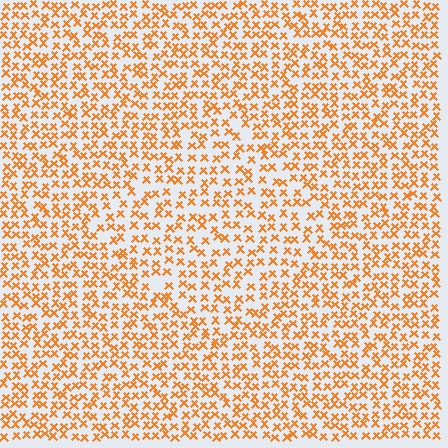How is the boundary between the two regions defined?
The boundary is defined by a change in element density (approximately 1.4x ratio). All elements are the same color, size, and shape.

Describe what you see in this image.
The image contains small orange elements arranged at two different densities. A diamond-shaped region is visible where the elements are less densely packed than the surrounding area.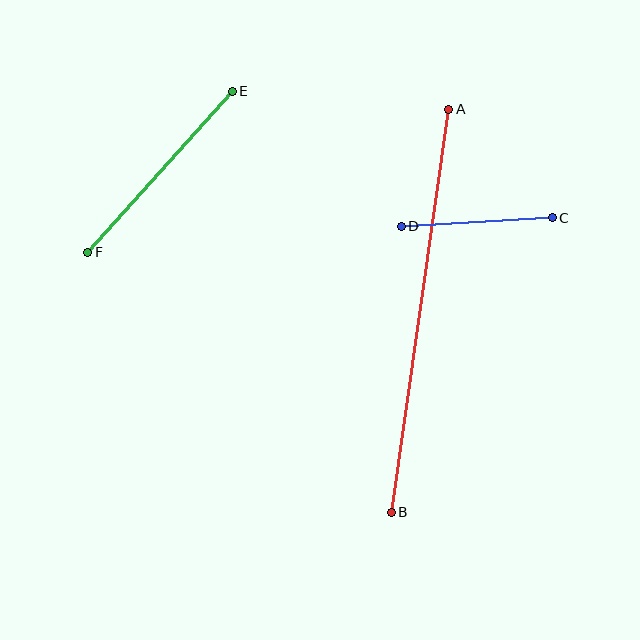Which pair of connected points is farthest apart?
Points A and B are farthest apart.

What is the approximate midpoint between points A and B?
The midpoint is at approximately (420, 311) pixels.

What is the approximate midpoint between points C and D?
The midpoint is at approximately (477, 222) pixels.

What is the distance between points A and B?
The distance is approximately 407 pixels.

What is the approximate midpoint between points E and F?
The midpoint is at approximately (160, 172) pixels.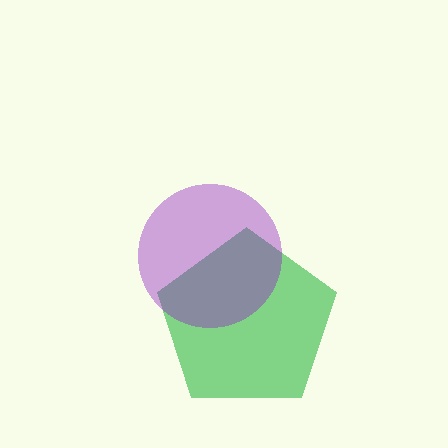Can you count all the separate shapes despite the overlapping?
Yes, there are 2 separate shapes.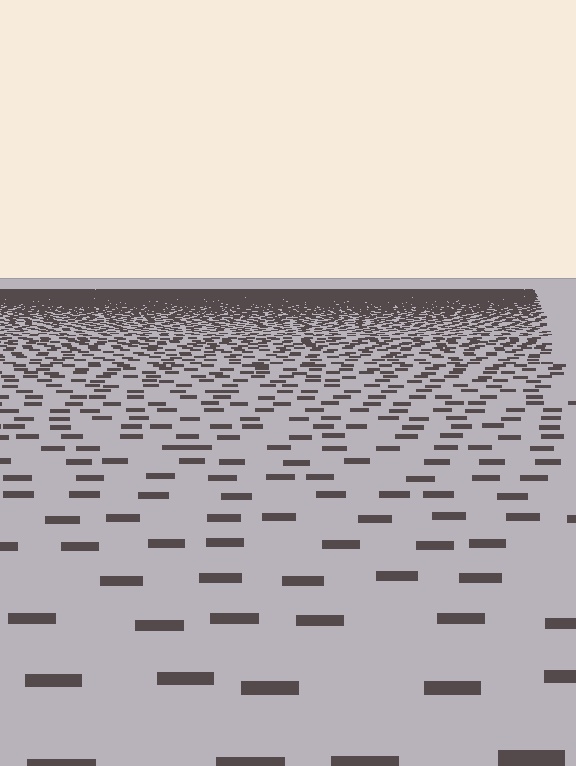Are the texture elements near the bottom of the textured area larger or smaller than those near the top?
Larger. Near the bottom, elements are closer to the viewer and appear at a bigger on-screen size.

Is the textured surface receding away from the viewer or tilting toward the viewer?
The surface is receding away from the viewer. Texture elements get smaller and denser toward the top.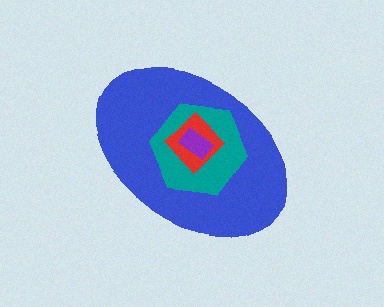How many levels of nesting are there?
4.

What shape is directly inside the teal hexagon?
The red diamond.